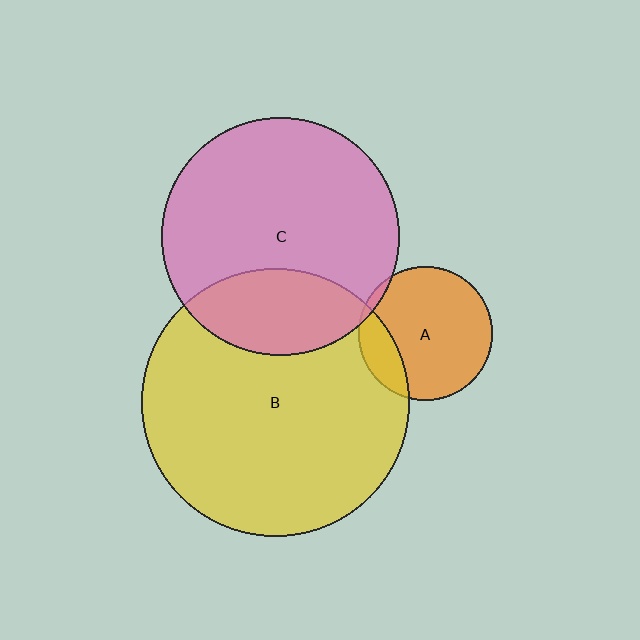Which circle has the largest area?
Circle B (yellow).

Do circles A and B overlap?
Yes.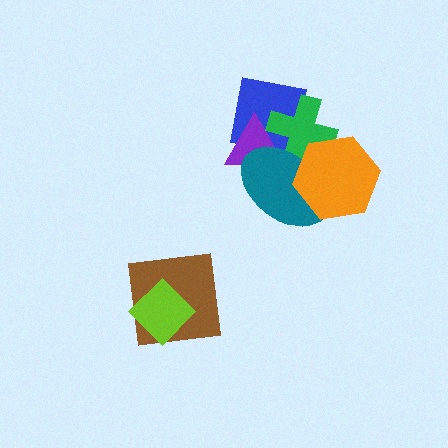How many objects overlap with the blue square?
3 objects overlap with the blue square.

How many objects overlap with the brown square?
1 object overlaps with the brown square.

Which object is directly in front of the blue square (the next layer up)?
The green cross is directly in front of the blue square.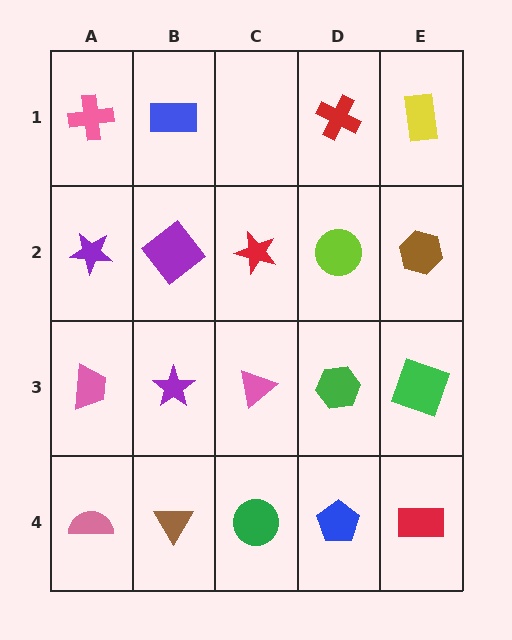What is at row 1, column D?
A red cross.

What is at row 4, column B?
A brown triangle.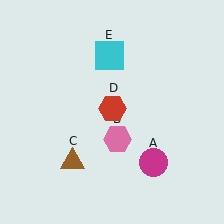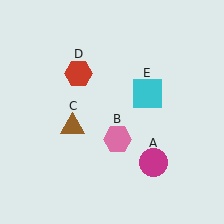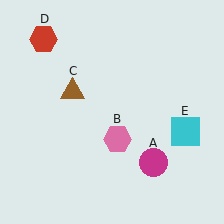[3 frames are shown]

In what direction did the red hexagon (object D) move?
The red hexagon (object D) moved up and to the left.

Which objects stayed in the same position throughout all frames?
Magenta circle (object A) and pink hexagon (object B) remained stationary.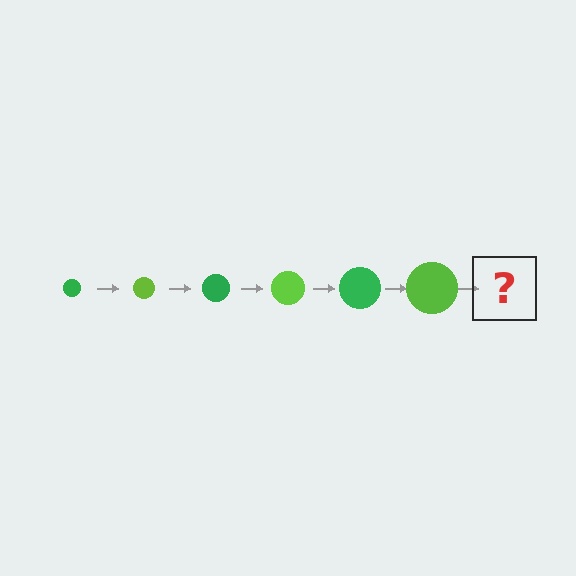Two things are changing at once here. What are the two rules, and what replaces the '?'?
The two rules are that the circle grows larger each step and the color cycles through green and lime. The '?' should be a green circle, larger than the previous one.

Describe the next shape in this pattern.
It should be a green circle, larger than the previous one.